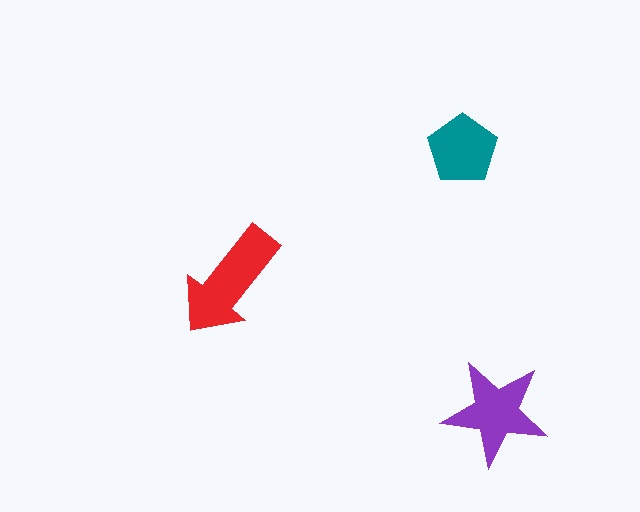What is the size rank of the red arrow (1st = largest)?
1st.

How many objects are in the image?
There are 3 objects in the image.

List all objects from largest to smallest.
The red arrow, the purple star, the teal pentagon.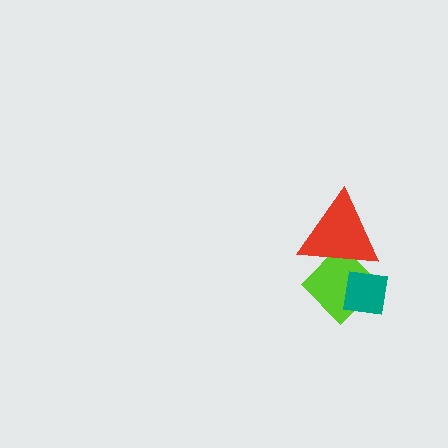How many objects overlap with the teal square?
2 objects overlap with the teal square.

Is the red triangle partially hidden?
No, no other shape covers it.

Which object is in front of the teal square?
The red triangle is in front of the teal square.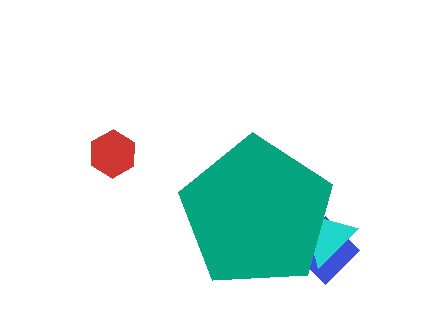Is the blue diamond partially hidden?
Yes, the blue diamond is partially hidden behind the teal pentagon.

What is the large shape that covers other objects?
A teal pentagon.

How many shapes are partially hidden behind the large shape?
2 shapes are partially hidden.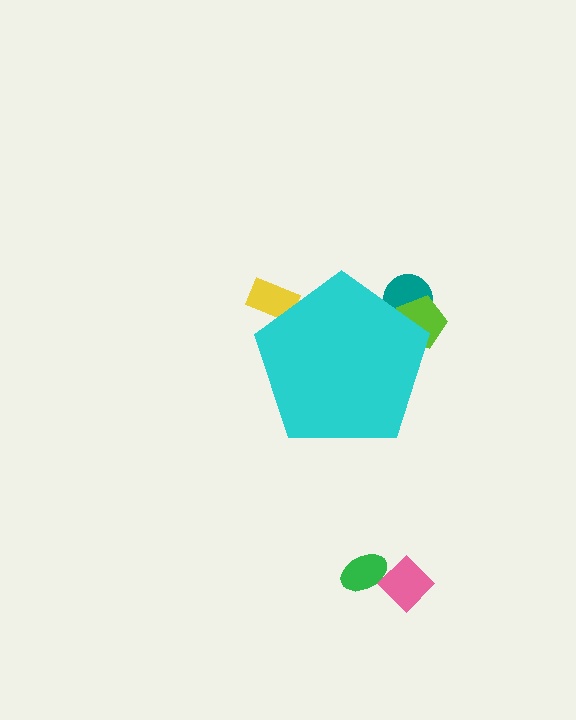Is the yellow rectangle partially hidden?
Yes, the yellow rectangle is partially hidden behind the cyan pentagon.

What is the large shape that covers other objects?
A cyan pentagon.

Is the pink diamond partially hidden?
No, the pink diamond is fully visible.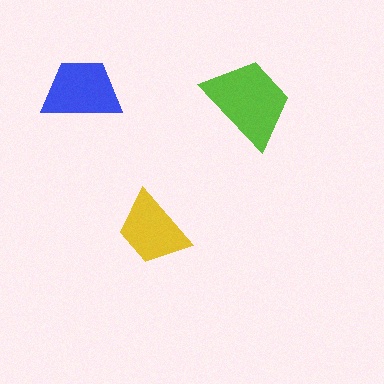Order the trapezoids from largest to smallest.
the lime one, the blue one, the yellow one.